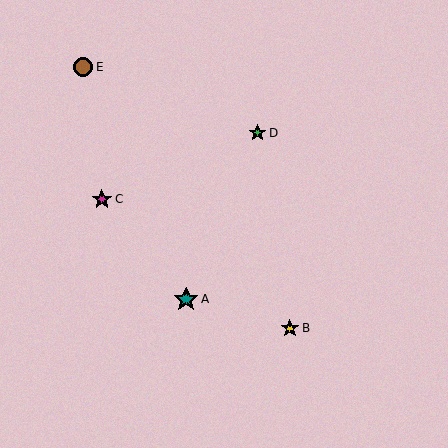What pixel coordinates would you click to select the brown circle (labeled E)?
Click at (83, 67) to select the brown circle E.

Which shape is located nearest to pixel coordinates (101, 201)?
The magenta star (labeled C) at (102, 199) is nearest to that location.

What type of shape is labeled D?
Shape D is a green star.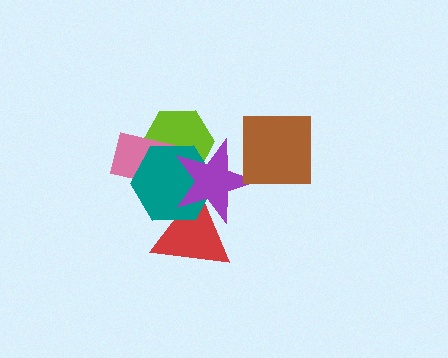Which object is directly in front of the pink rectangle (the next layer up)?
The teal hexagon is directly in front of the pink rectangle.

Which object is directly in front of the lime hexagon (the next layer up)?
The pink rectangle is directly in front of the lime hexagon.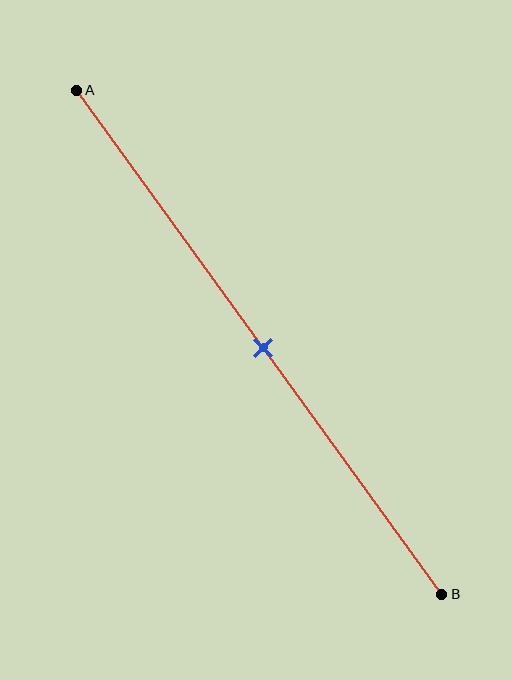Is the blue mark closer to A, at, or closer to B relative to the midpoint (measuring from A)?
The blue mark is approximately at the midpoint of segment AB.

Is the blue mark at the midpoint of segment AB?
Yes, the mark is approximately at the midpoint.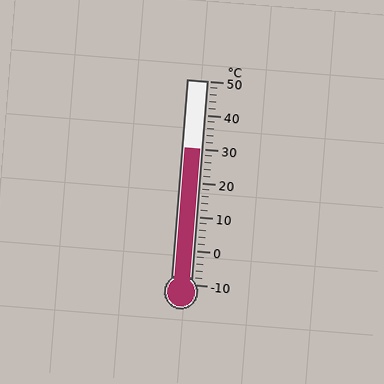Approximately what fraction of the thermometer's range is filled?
The thermometer is filled to approximately 65% of its range.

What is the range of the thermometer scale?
The thermometer scale ranges from -10°C to 50°C.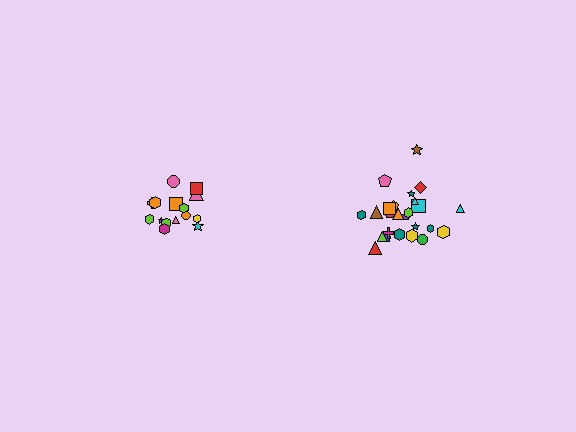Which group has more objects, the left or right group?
The right group.